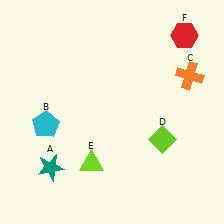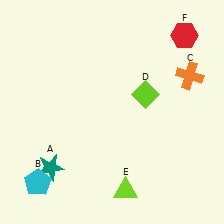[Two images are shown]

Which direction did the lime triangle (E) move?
The lime triangle (E) moved right.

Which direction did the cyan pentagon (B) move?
The cyan pentagon (B) moved down.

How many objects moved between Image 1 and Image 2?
3 objects moved between the two images.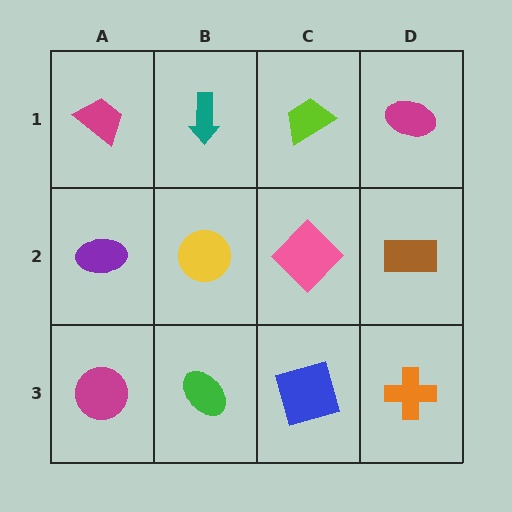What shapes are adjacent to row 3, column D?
A brown rectangle (row 2, column D), a blue square (row 3, column C).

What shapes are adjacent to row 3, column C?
A pink diamond (row 2, column C), a green ellipse (row 3, column B), an orange cross (row 3, column D).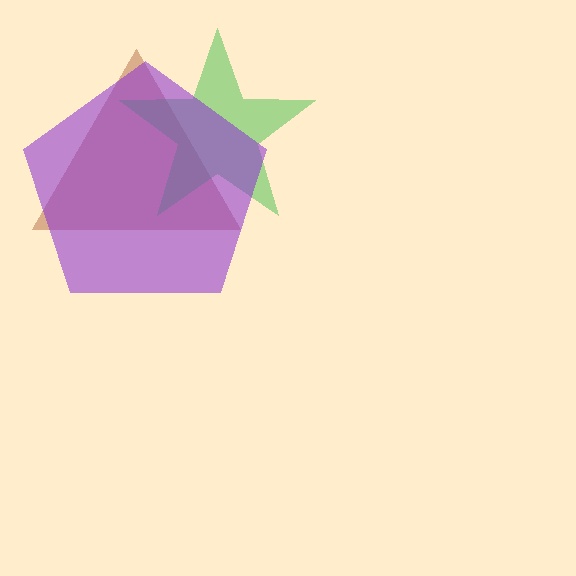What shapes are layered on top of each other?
The layered shapes are: a brown triangle, a green star, a purple pentagon.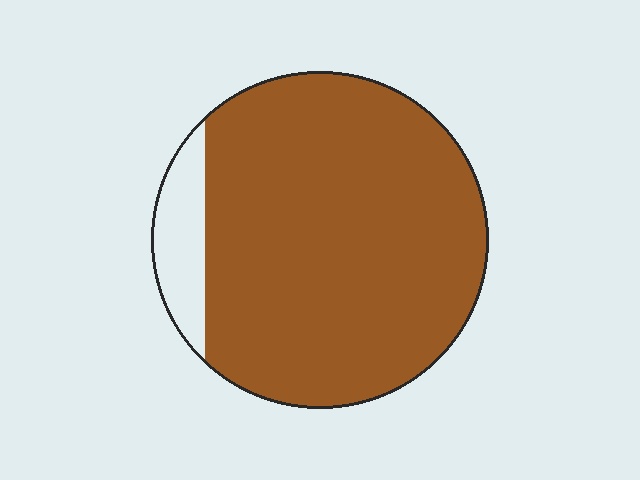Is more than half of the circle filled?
Yes.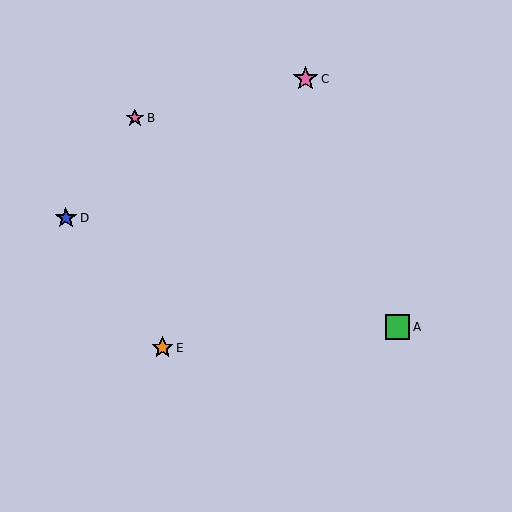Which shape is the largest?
The green square (labeled A) is the largest.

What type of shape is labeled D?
Shape D is a blue star.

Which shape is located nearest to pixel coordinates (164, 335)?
The orange star (labeled E) at (162, 348) is nearest to that location.